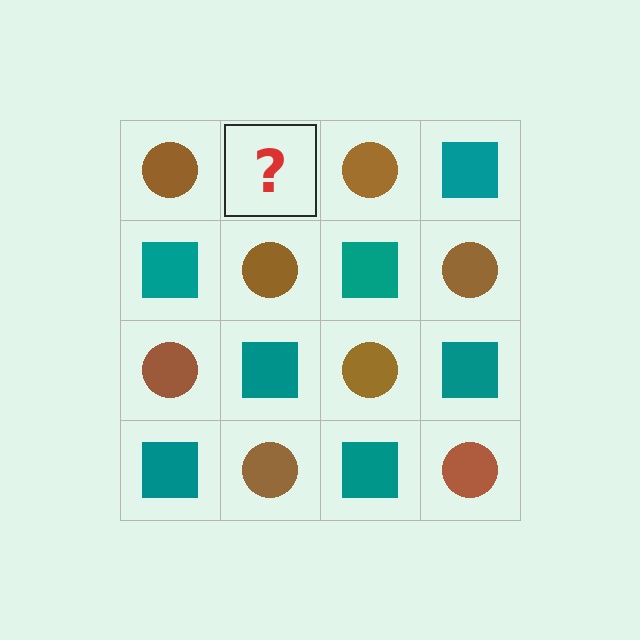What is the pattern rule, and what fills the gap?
The rule is that it alternates brown circle and teal square in a checkerboard pattern. The gap should be filled with a teal square.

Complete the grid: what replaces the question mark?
The question mark should be replaced with a teal square.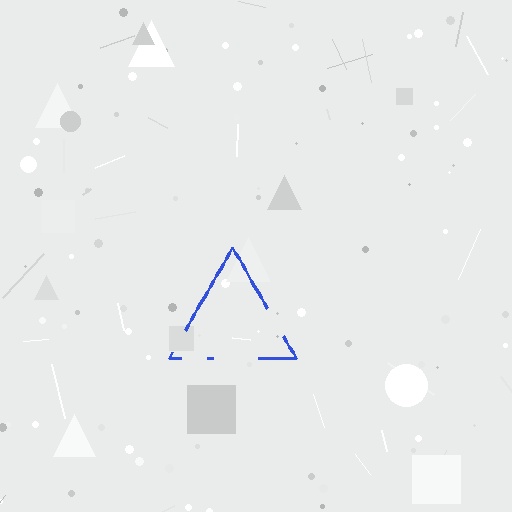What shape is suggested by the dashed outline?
The dashed outline suggests a triangle.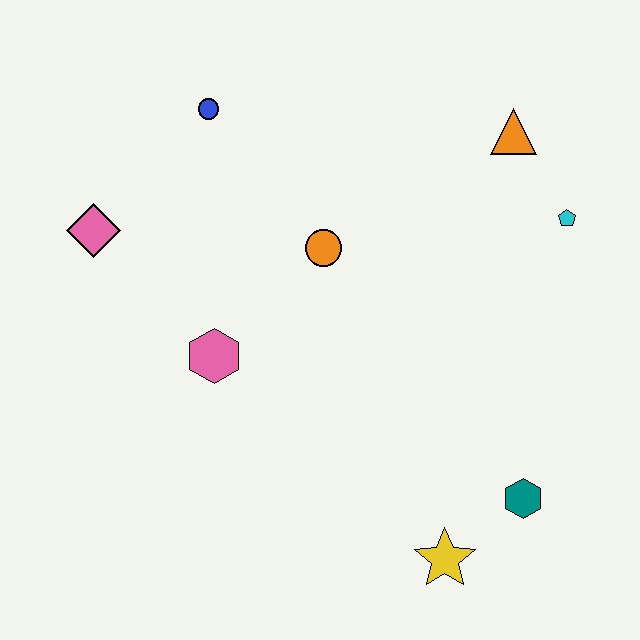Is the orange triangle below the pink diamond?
No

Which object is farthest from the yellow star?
The blue circle is farthest from the yellow star.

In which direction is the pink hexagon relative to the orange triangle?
The pink hexagon is to the left of the orange triangle.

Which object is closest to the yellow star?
The teal hexagon is closest to the yellow star.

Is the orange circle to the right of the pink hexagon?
Yes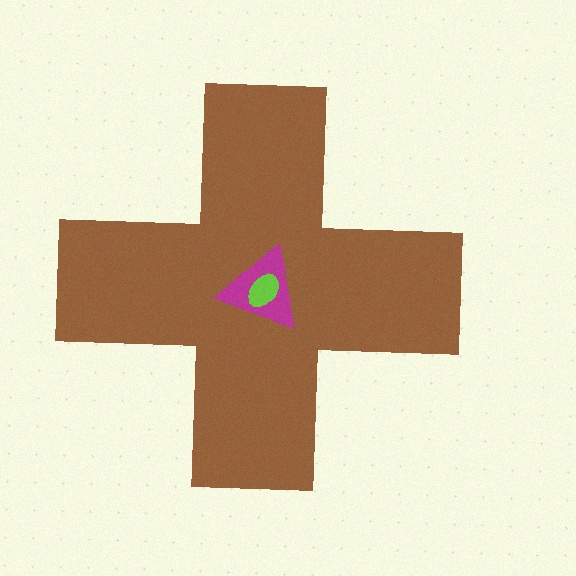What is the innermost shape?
The lime ellipse.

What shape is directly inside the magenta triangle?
The lime ellipse.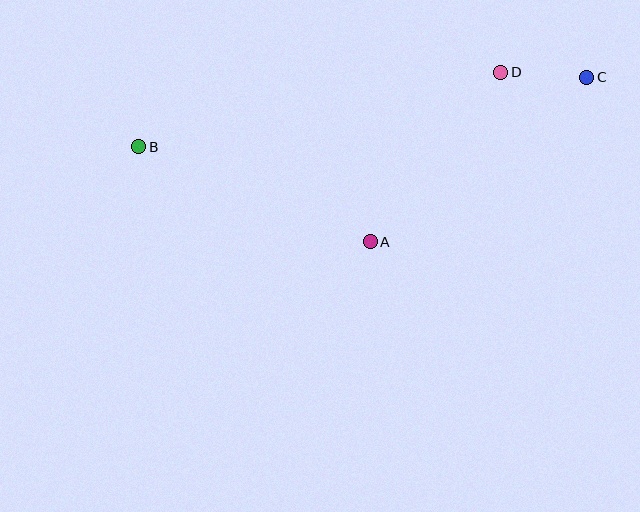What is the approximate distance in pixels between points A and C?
The distance between A and C is approximately 272 pixels.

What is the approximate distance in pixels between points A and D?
The distance between A and D is approximately 214 pixels.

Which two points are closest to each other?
Points C and D are closest to each other.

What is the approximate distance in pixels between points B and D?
The distance between B and D is approximately 369 pixels.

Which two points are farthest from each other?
Points B and C are farthest from each other.